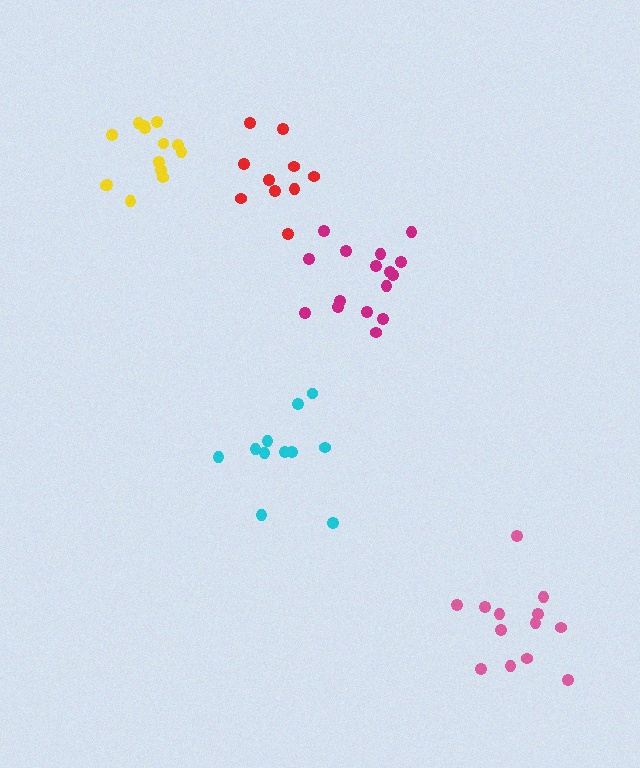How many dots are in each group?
Group 1: 14 dots, Group 2: 13 dots, Group 3: 11 dots, Group 4: 16 dots, Group 5: 10 dots (64 total).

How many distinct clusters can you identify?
There are 5 distinct clusters.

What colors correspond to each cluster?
The clusters are colored: yellow, pink, cyan, magenta, red.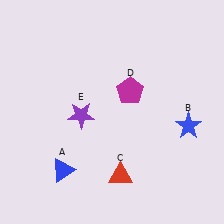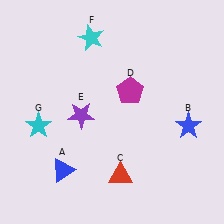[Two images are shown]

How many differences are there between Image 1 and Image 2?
There are 2 differences between the two images.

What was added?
A cyan star (F), a cyan star (G) were added in Image 2.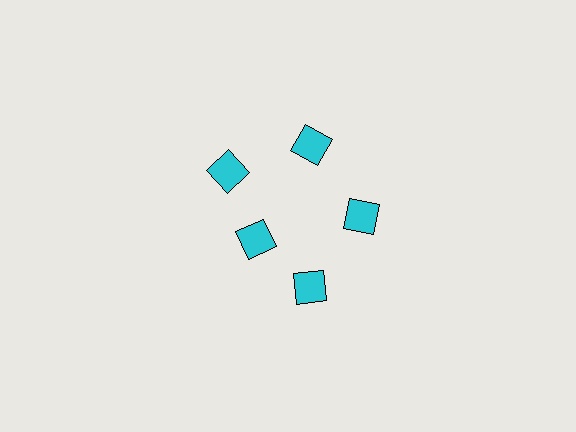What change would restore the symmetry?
The symmetry would be restored by moving it outward, back onto the ring so that all 5 diamonds sit at equal angles and equal distance from the center.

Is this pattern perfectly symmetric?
No. The 5 cyan diamonds are arranged in a ring, but one element near the 8 o'clock position is pulled inward toward the center, breaking the 5-fold rotational symmetry.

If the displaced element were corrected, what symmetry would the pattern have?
It would have 5-fold rotational symmetry — the pattern would map onto itself every 72 degrees.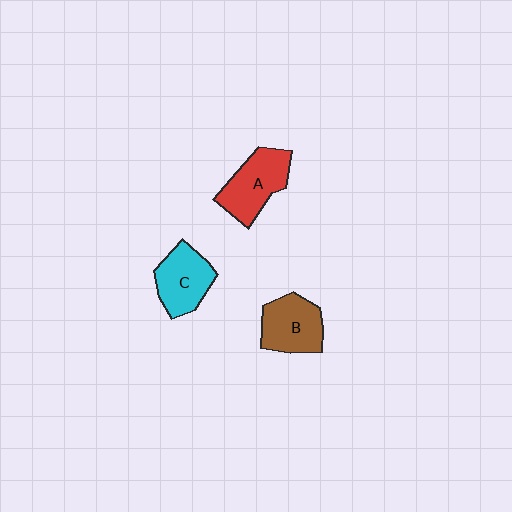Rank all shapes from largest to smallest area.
From largest to smallest: A (red), B (brown), C (cyan).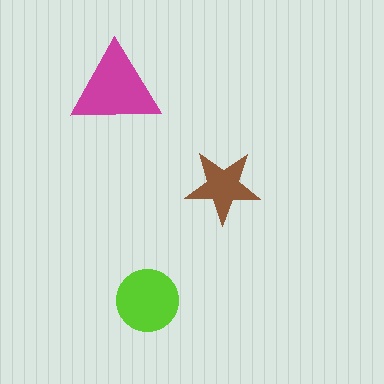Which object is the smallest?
The brown star.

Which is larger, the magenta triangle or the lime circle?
The magenta triangle.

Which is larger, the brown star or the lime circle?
The lime circle.